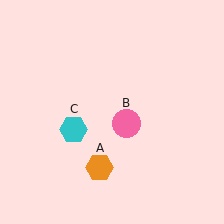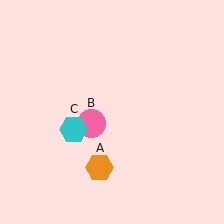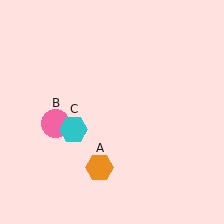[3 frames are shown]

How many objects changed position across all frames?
1 object changed position: pink circle (object B).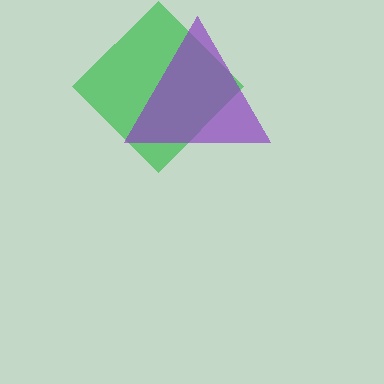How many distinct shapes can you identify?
There are 2 distinct shapes: a green diamond, a purple triangle.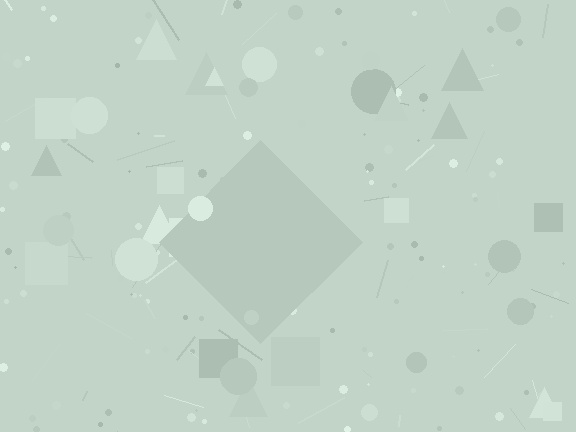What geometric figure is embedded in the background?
A diamond is embedded in the background.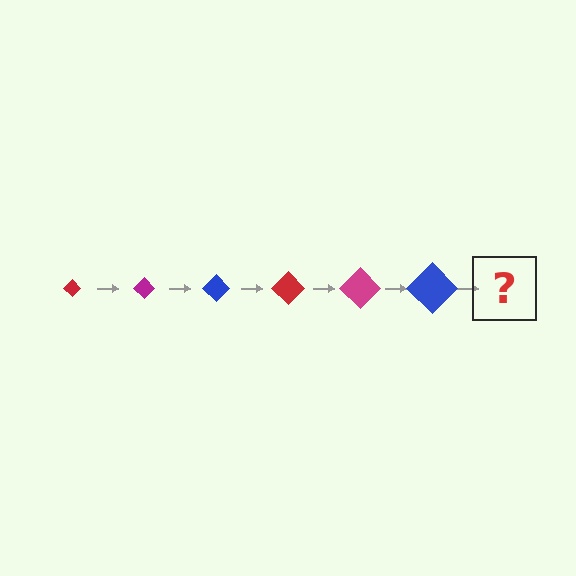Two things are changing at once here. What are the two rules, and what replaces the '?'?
The two rules are that the diamond grows larger each step and the color cycles through red, magenta, and blue. The '?' should be a red diamond, larger than the previous one.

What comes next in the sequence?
The next element should be a red diamond, larger than the previous one.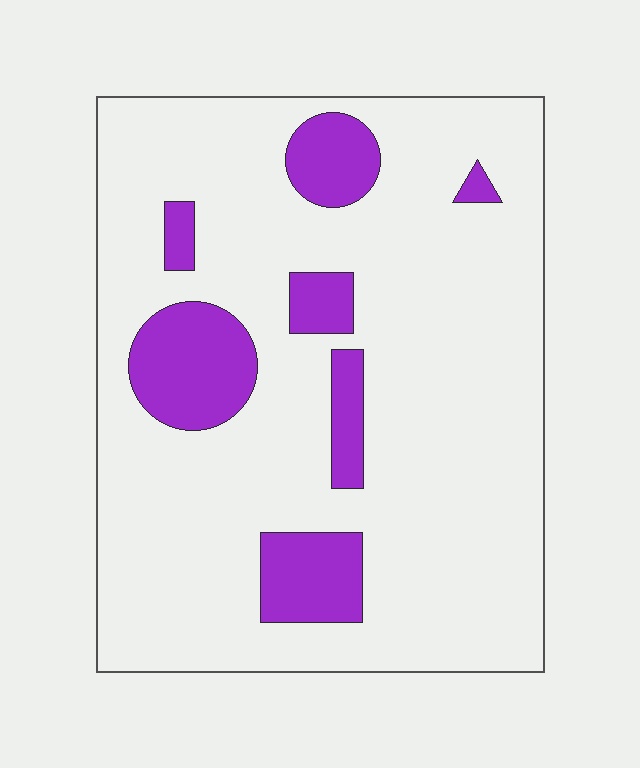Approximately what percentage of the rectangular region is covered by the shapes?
Approximately 15%.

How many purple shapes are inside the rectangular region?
7.